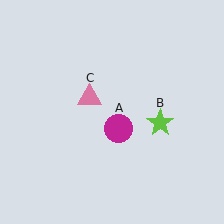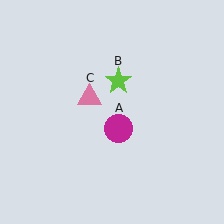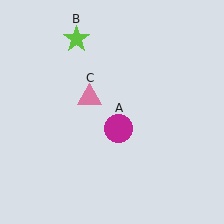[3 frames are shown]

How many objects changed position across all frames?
1 object changed position: lime star (object B).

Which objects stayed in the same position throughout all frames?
Magenta circle (object A) and pink triangle (object C) remained stationary.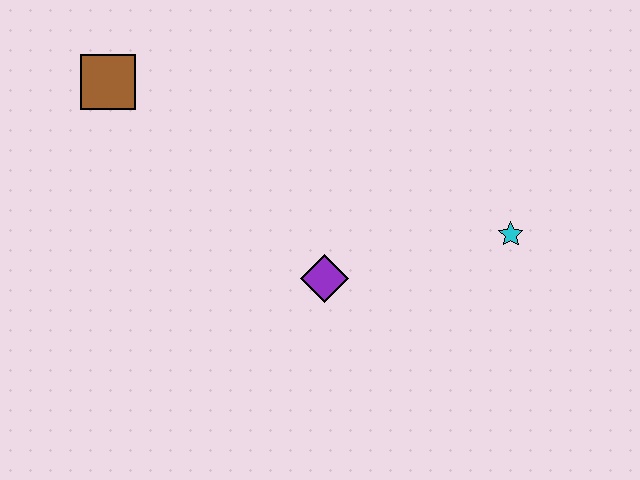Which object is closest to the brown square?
The purple diamond is closest to the brown square.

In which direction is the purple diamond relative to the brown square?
The purple diamond is to the right of the brown square.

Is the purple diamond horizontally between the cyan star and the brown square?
Yes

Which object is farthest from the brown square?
The cyan star is farthest from the brown square.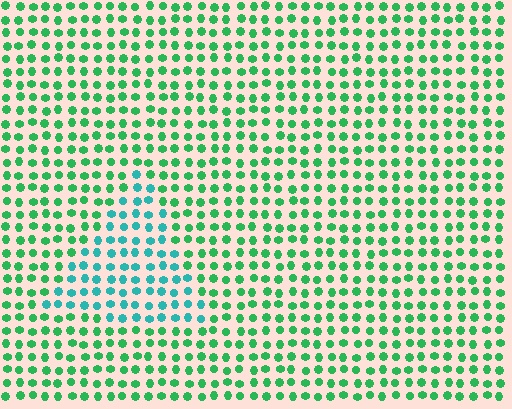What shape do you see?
I see a triangle.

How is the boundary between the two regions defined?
The boundary is defined purely by a slight shift in hue (about 39 degrees). Spacing, size, and orientation are identical on both sides.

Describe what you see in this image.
The image is filled with small green elements in a uniform arrangement. A triangle-shaped region is visible where the elements are tinted to a slightly different hue, forming a subtle color boundary.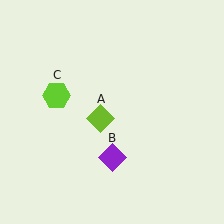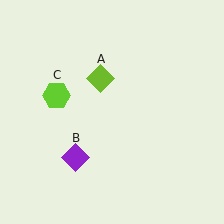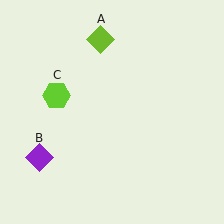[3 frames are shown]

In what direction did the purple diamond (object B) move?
The purple diamond (object B) moved left.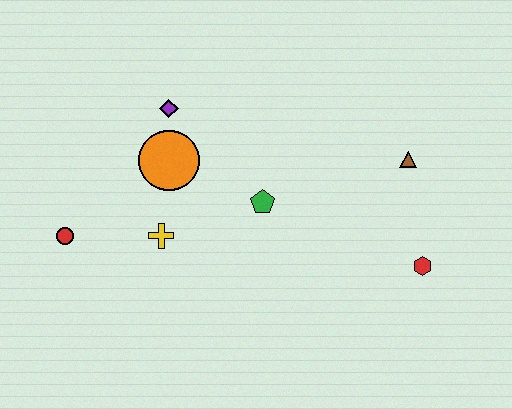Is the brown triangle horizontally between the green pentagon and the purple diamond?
No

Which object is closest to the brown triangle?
The red hexagon is closest to the brown triangle.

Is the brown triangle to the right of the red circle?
Yes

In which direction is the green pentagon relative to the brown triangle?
The green pentagon is to the left of the brown triangle.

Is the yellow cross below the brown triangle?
Yes